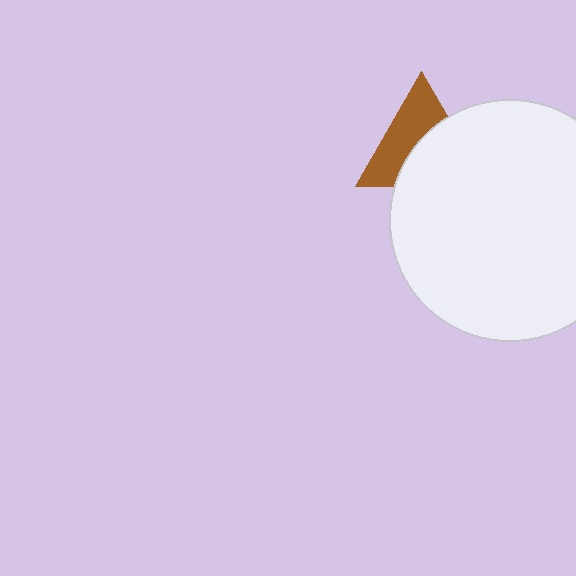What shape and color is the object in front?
The object in front is a white circle.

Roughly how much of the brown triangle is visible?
About half of it is visible (roughly 50%).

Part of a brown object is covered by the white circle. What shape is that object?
It is a triangle.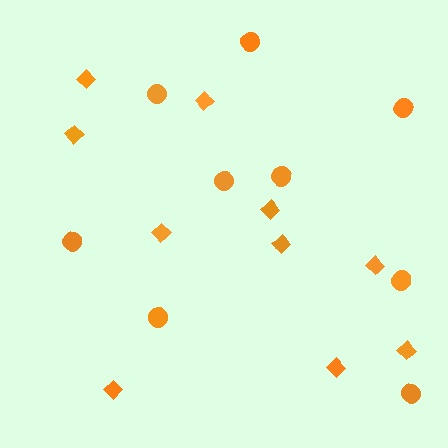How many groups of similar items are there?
There are 2 groups: one group of diamonds (10) and one group of circles (9).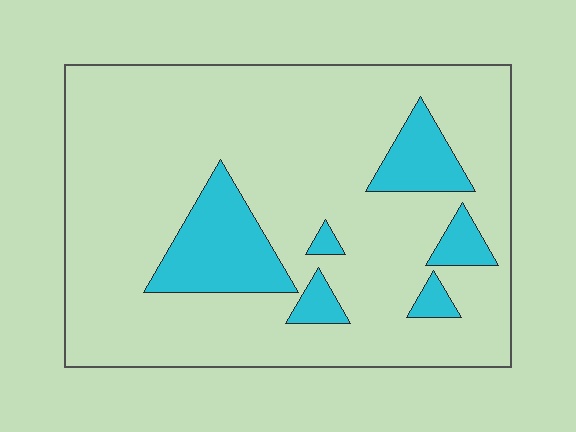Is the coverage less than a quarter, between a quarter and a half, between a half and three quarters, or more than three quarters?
Less than a quarter.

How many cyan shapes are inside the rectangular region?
6.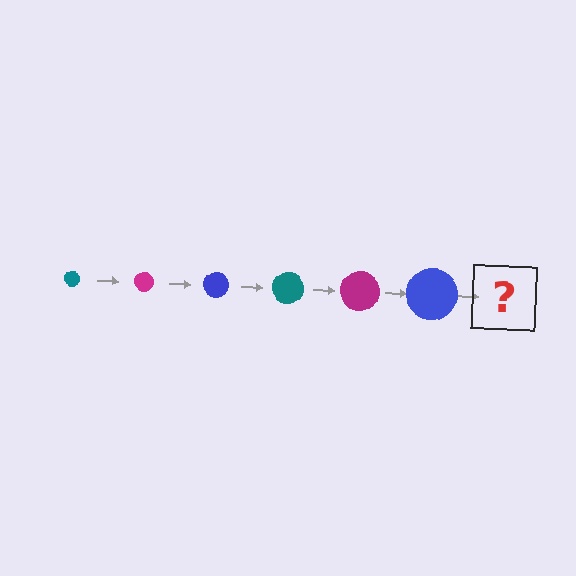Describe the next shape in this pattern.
It should be a teal circle, larger than the previous one.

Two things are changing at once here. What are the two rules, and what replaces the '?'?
The two rules are that the circle grows larger each step and the color cycles through teal, magenta, and blue. The '?' should be a teal circle, larger than the previous one.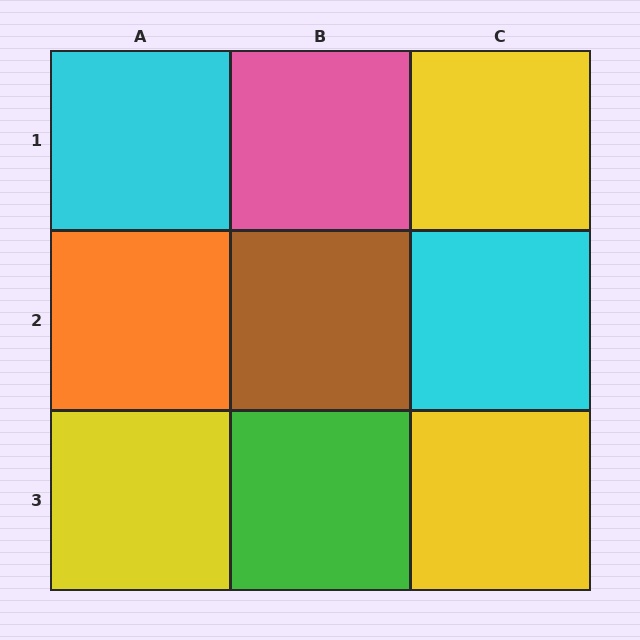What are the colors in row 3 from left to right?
Yellow, green, yellow.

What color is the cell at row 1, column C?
Yellow.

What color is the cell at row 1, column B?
Pink.